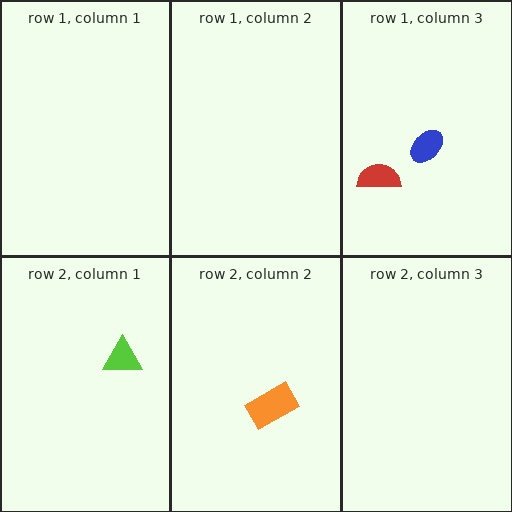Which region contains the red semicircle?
The row 1, column 3 region.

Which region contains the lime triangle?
The row 2, column 1 region.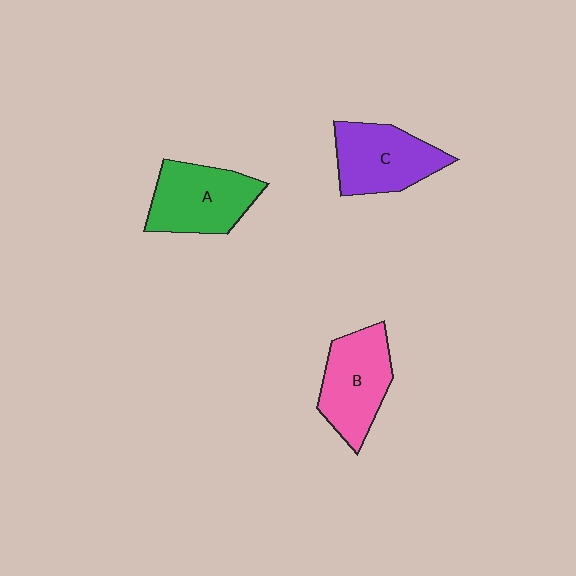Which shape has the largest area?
Shape A (green).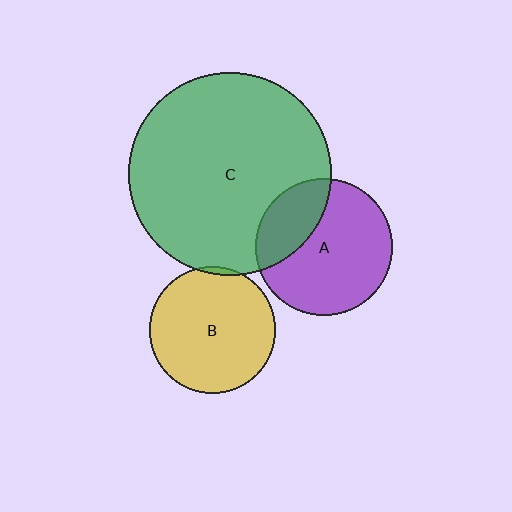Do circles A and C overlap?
Yes.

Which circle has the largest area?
Circle C (green).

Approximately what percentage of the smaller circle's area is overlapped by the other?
Approximately 30%.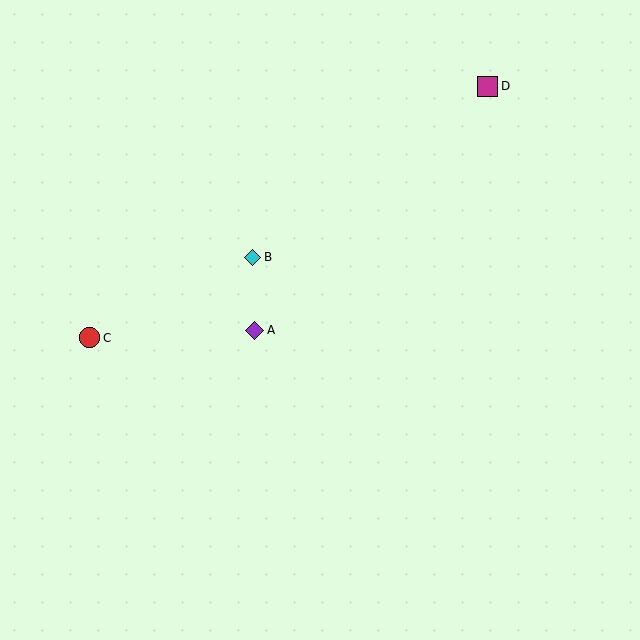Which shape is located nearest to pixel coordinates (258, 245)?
The cyan diamond (labeled B) at (252, 257) is nearest to that location.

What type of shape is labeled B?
Shape B is a cyan diamond.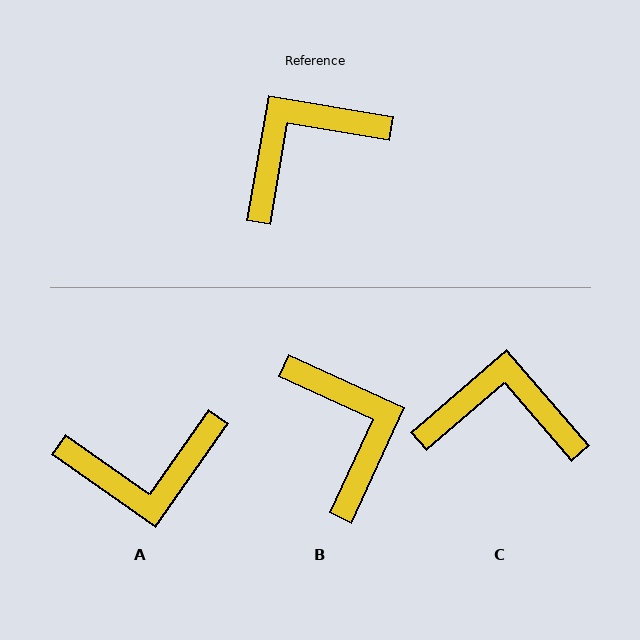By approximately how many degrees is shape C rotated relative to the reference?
Approximately 40 degrees clockwise.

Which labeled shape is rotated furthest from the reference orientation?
A, about 155 degrees away.